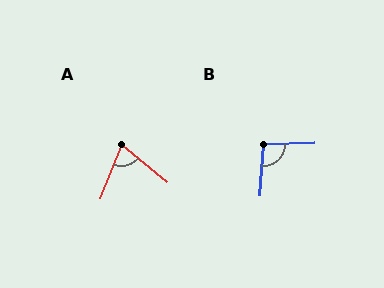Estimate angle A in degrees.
Approximately 72 degrees.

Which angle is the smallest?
A, at approximately 72 degrees.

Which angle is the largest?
B, at approximately 95 degrees.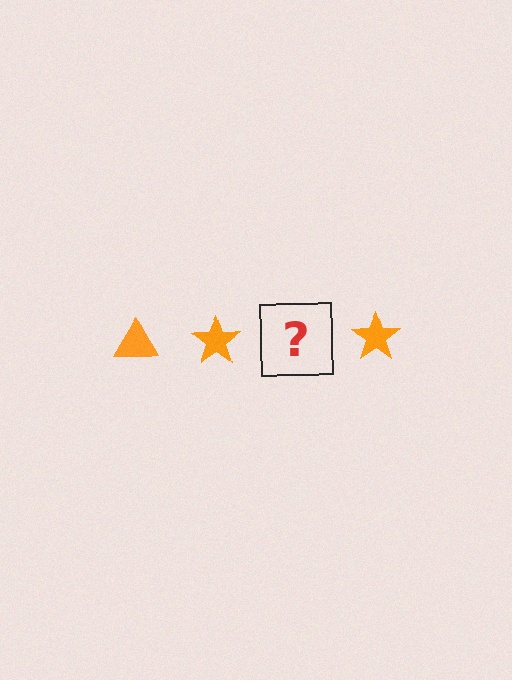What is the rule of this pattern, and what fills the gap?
The rule is that the pattern cycles through triangle, star shapes in orange. The gap should be filled with an orange triangle.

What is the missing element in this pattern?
The missing element is an orange triangle.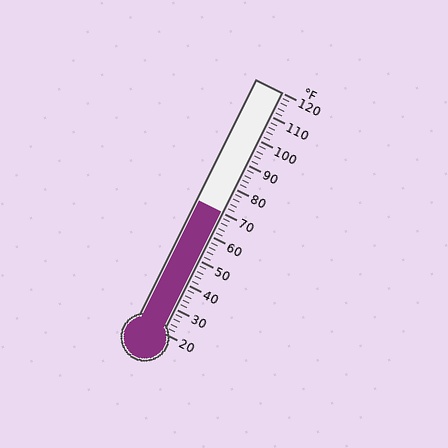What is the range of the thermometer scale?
The thermometer scale ranges from 20°F to 120°F.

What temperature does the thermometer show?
The thermometer shows approximately 70°F.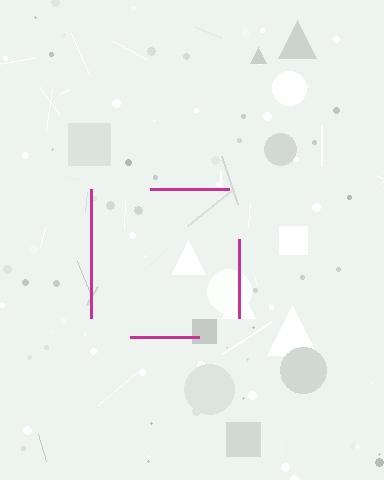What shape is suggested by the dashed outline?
The dashed outline suggests a square.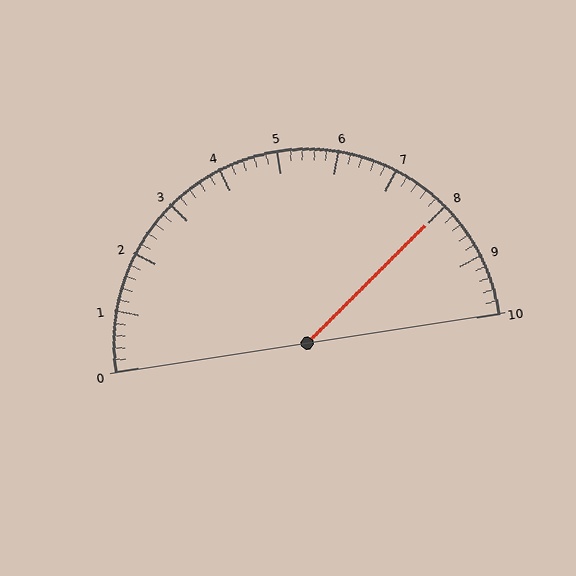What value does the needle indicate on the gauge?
The needle indicates approximately 8.0.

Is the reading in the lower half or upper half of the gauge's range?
The reading is in the upper half of the range (0 to 10).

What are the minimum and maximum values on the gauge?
The gauge ranges from 0 to 10.